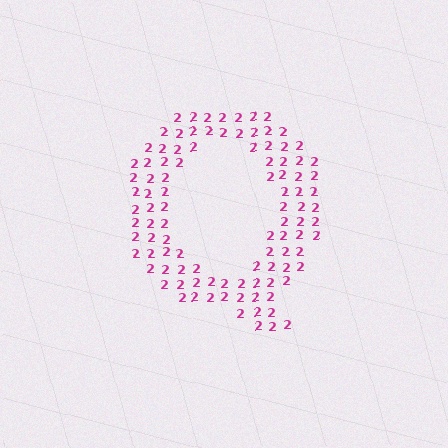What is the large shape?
The large shape is the letter Q.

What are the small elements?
The small elements are digit 2's.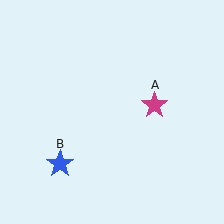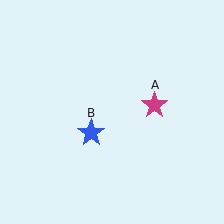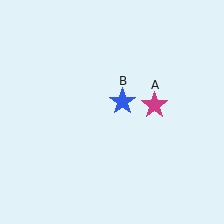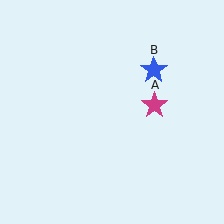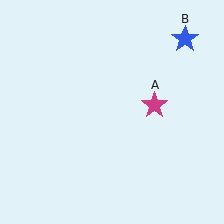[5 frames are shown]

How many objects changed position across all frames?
1 object changed position: blue star (object B).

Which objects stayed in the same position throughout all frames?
Magenta star (object A) remained stationary.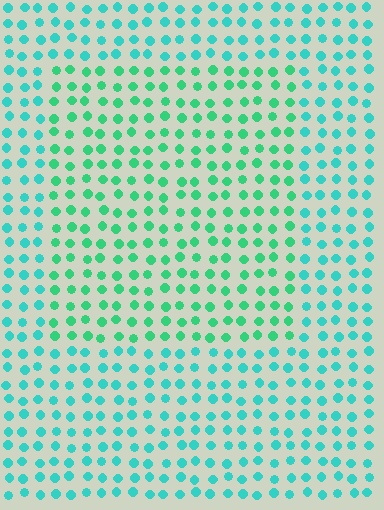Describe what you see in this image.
The image is filled with small cyan elements in a uniform arrangement. A rectangle-shaped region is visible where the elements are tinted to a slightly different hue, forming a subtle color boundary.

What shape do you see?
I see a rectangle.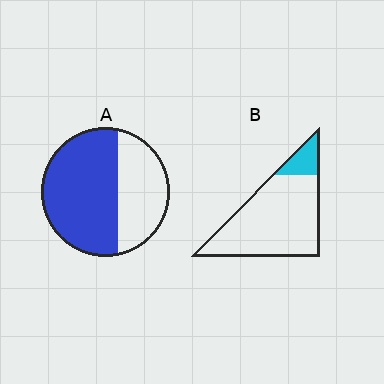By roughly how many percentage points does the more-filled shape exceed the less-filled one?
By roughly 50 percentage points (A over B).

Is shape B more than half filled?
No.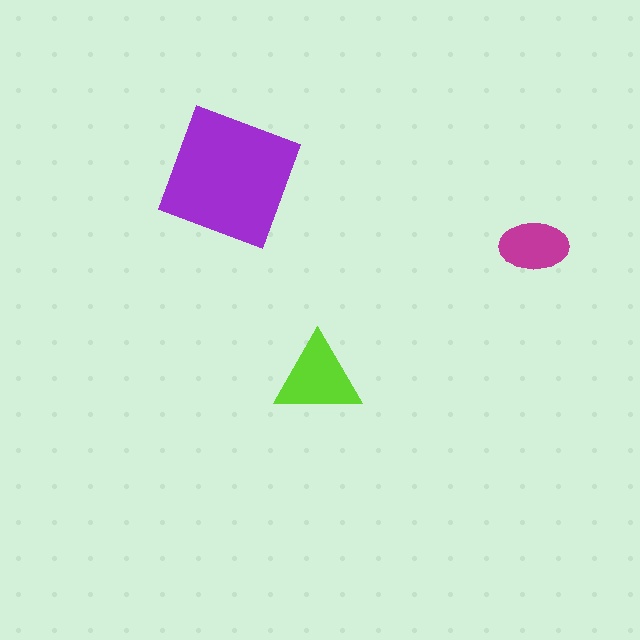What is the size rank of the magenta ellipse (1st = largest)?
3rd.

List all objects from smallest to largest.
The magenta ellipse, the lime triangle, the purple square.